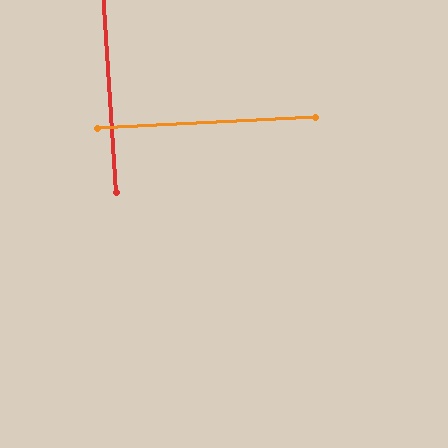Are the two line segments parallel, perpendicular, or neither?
Perpendicular — they meet at approximately 89°.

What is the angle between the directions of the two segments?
Approximately 89 degrees.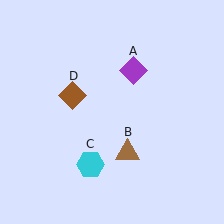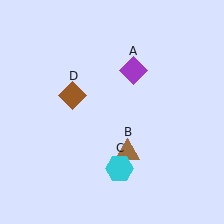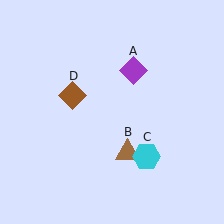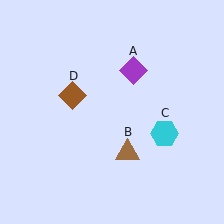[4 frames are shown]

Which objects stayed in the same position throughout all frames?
Purple diamond (object A) and brown triangle (object B) and brown diamond (object D) remained stationary.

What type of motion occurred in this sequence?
The cyan hexagon (object C) rotated counterclockwise around the center of the scene.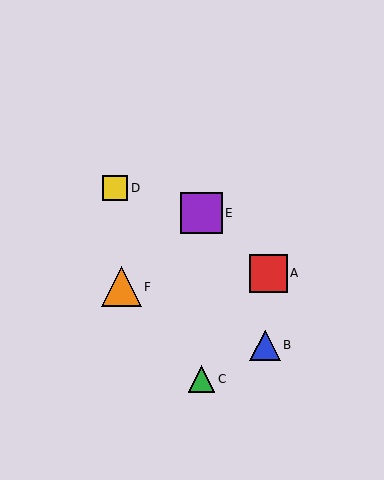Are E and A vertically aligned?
No, E is at x≈202 and A is at x≈269.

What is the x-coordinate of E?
Object E is at x≈202.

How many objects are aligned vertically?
2 objects (C, E) are aligned vertically.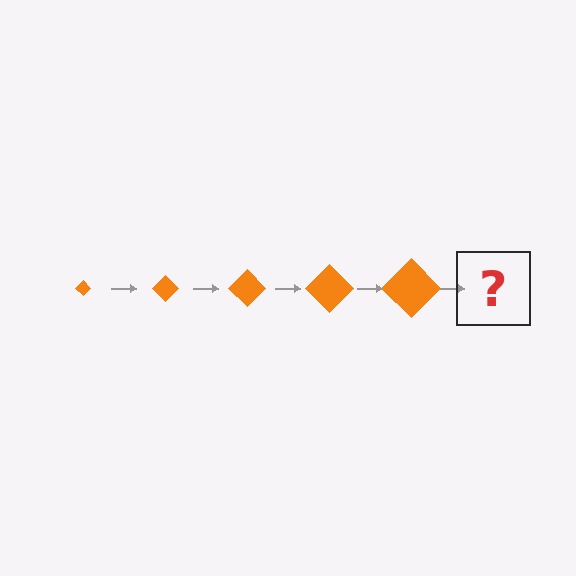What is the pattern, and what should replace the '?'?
The pattern is that the diamond gets progressively larger each step. The '?' should be an orange diamond, larger than the previous one.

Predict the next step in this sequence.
The next step is an orange diamond, larger than the previous one.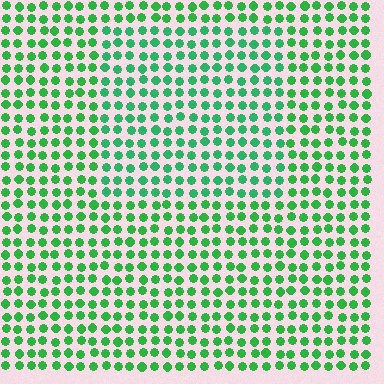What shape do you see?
I see a rectangle.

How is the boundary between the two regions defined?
The boundary is defined purely by a slight shift in hue (about 17 degrees). Spacing, size, and orientation are identical on both sides.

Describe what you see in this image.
The image is filled with small green elements in a uniform arrangement. A rectangle-shaped region is visible where the elements are tinted to a slightly different hue, forming a subtle color boundary.